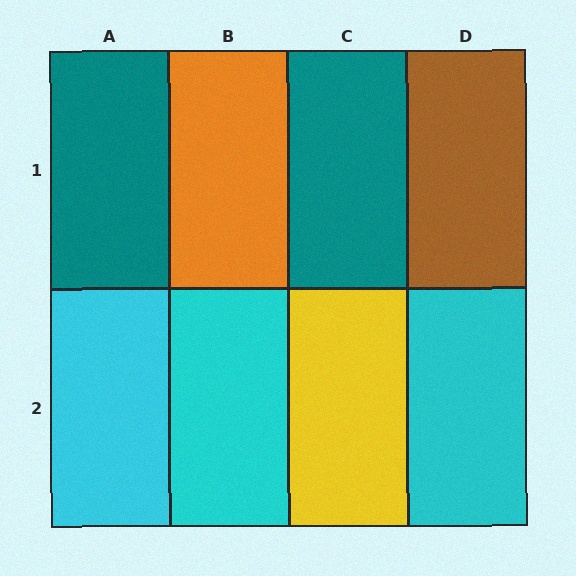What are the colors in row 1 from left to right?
Teal, orange, teal, brown.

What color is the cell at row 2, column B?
Cyan.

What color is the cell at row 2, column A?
Cyan.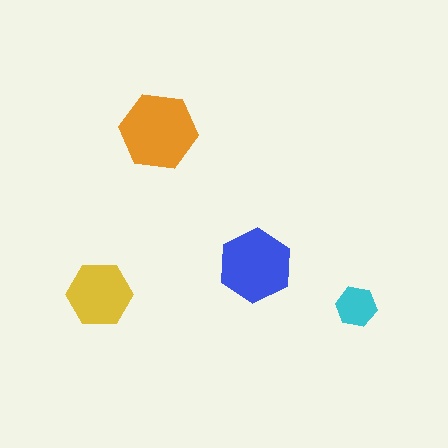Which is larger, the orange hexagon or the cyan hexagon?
The orange one.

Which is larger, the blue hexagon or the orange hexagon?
The orange one.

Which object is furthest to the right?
The cyan hexagon is rightmost.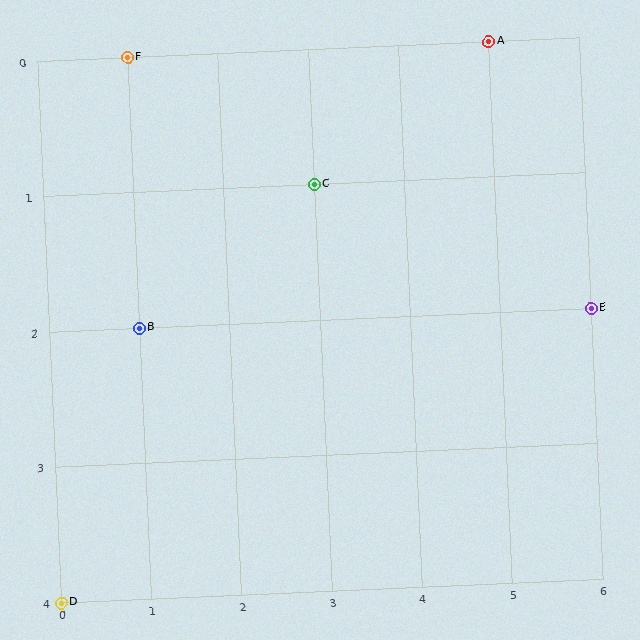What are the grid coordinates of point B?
Point B is at grid coordinates (1, 2).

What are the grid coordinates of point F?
Point F is at grid coordinates (1, 0).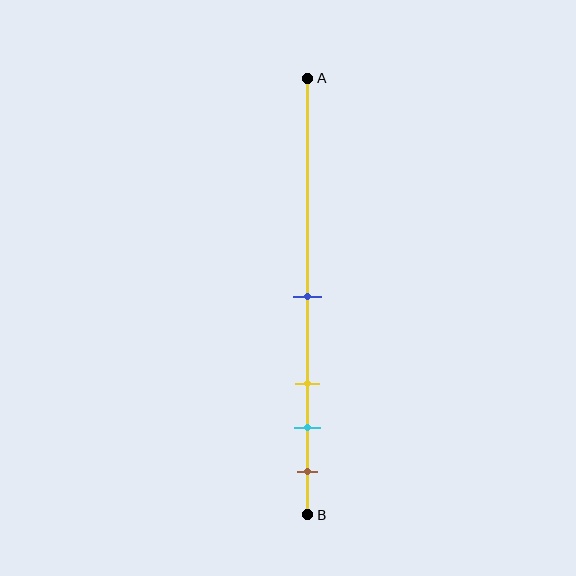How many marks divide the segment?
There are 4 marks dividing the segment.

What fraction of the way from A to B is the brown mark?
The brown mark is approximately 90% (0.9) of the way from A to B.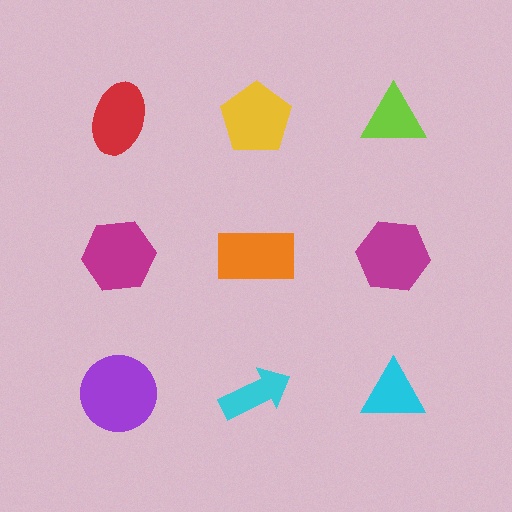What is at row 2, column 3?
A magenta hexagon.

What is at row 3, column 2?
A cyan arrow.